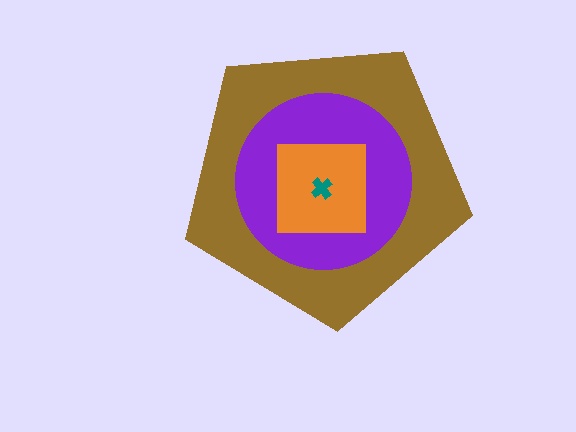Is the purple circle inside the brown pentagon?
Yes.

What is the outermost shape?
The brown pentagon.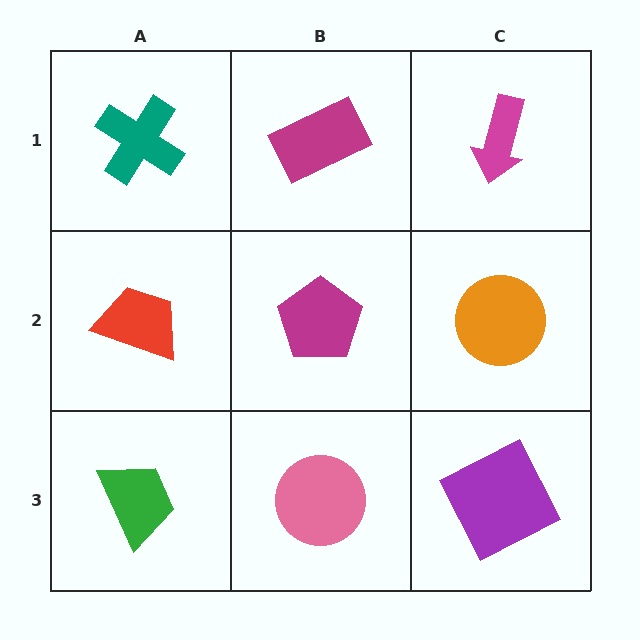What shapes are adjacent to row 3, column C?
An orange circle (row 2, column C), a pink circle (row 3, column B).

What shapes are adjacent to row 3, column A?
A red trapezoid (row 2, column A), a pink circle (row 3, column B).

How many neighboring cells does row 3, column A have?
2.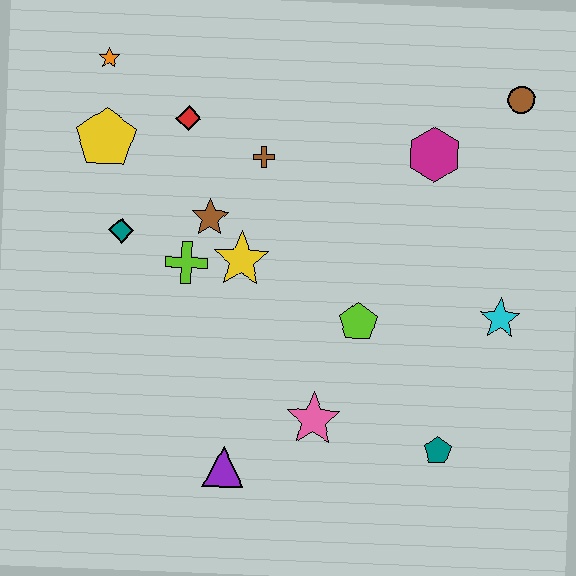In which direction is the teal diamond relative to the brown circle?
The teal diamond is to the left of the brown circle.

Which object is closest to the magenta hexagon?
The brown circle is closest to the magenta hexagon.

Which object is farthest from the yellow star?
The brown circle is farthest from the yellow star.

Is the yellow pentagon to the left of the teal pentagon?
Yes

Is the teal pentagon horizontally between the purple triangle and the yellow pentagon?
No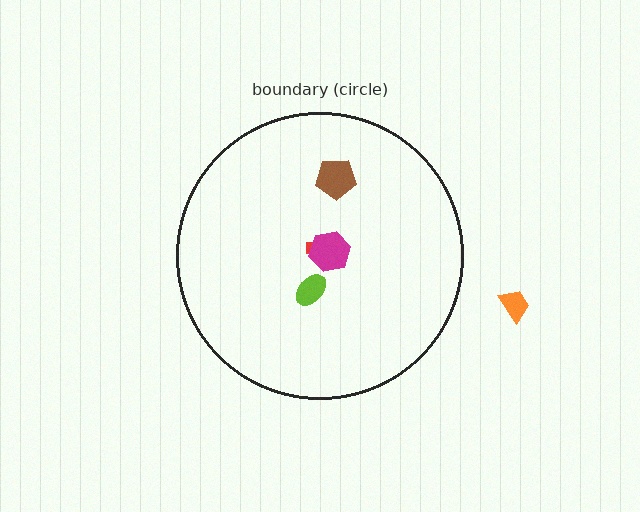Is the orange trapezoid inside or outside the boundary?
Outside.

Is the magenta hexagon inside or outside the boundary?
Inside.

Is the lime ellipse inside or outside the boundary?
Inside.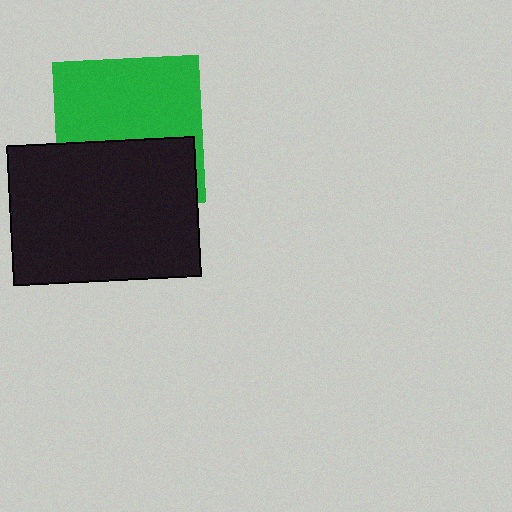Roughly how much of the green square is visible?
About half of it is visible (roughly 58%).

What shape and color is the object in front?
The object in front is a black rectangle.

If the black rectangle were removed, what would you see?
You would see the complete green square.